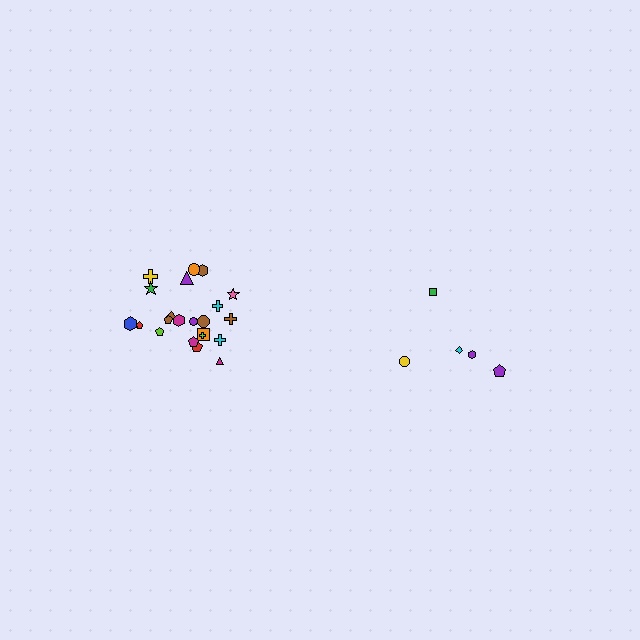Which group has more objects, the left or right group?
The left group.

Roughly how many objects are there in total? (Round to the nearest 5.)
Roughly 25 objects in total.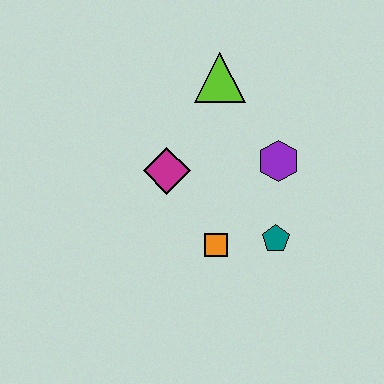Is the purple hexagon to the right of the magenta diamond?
Yes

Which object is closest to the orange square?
The teal pentagon is closest to the orange square.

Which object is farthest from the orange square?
The lime triangle is farthest from the orange square.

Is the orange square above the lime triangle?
No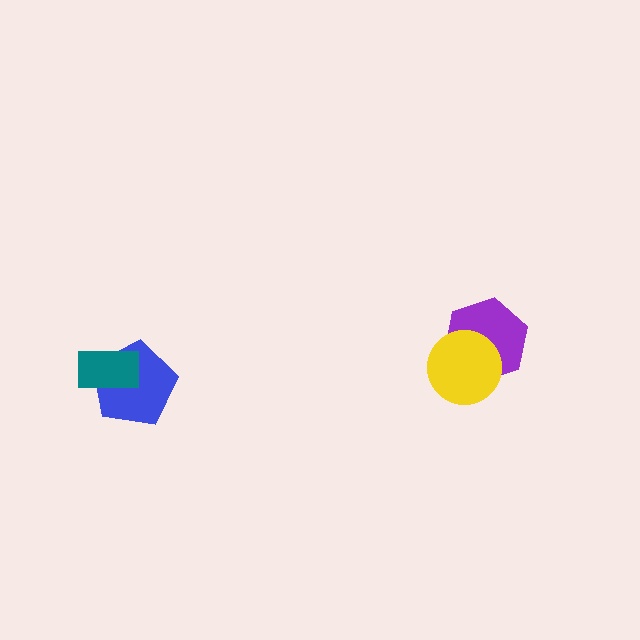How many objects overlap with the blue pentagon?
1 object overlaps with the blue pentagon.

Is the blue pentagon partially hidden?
Yes, it is partially covered by another shape.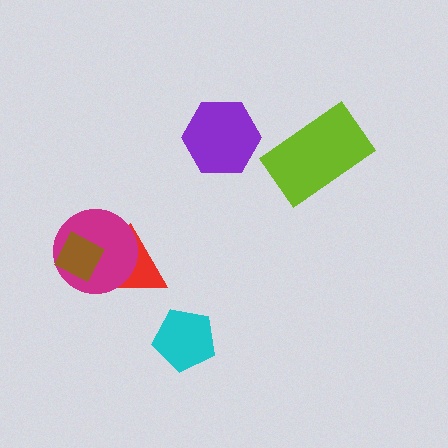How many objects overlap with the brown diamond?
2 objects overlap with the brown diamond.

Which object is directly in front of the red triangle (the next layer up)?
The magenta circle is directly in front of the red triangle.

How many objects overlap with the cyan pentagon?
0 objects overlap with the cyan pentagon.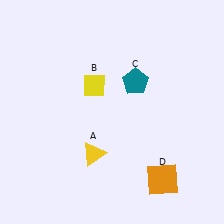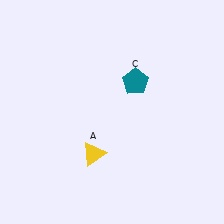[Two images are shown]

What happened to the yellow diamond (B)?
The yellow diamond (B) was removed in Image 2. It was in the top-left area of Image 1.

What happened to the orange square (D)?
The orange square (D) was removed in Image 2. It was in the bottom-right area of Image 1.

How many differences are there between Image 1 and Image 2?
There are 2 differences between the two images.